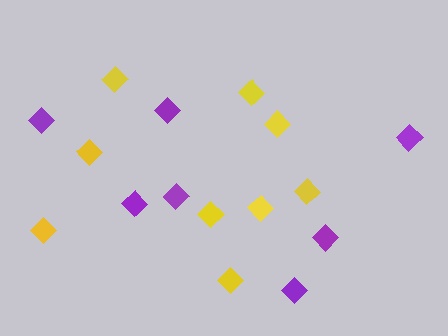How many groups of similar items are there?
There are 2 groups: one group of yellow diamonds (9) and one group of purple diamonds (7).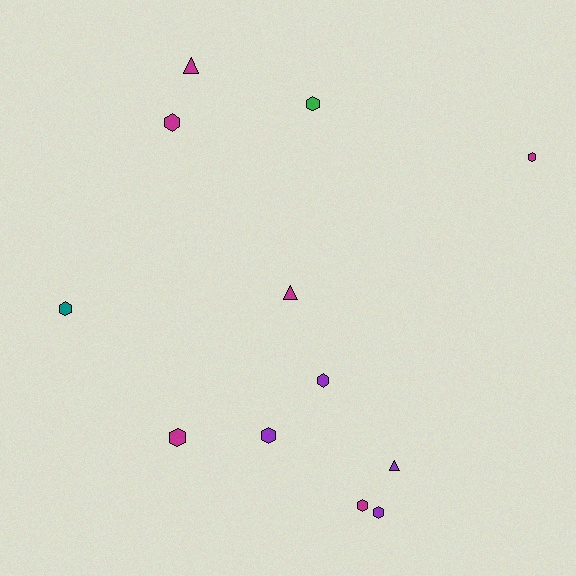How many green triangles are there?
There are no green triangles.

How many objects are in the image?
There are 12 objects.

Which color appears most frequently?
Magenta, with 6 objects.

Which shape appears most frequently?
Hexagon, with 9 objects.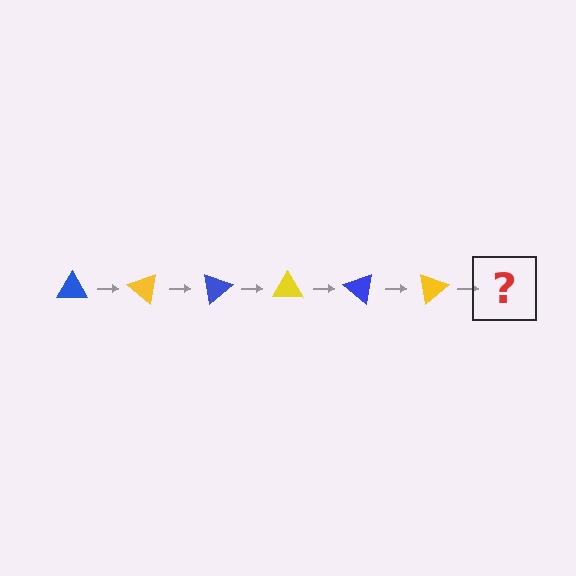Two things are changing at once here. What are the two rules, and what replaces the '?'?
The two rules are that it rotates 40 degrees each step and the color cycles through blue and yellow. The '?' should be a blue triangle, rotated 240 degrees from the start.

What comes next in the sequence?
The next element should be a blue triangle, rotated 240 degrees from the start.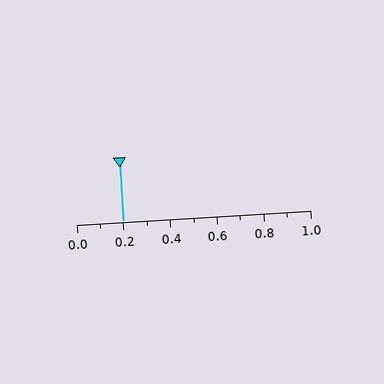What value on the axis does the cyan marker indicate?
The marker indicates approximately 0.2.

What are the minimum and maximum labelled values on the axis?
The axis runs from 0.0 to 1.0.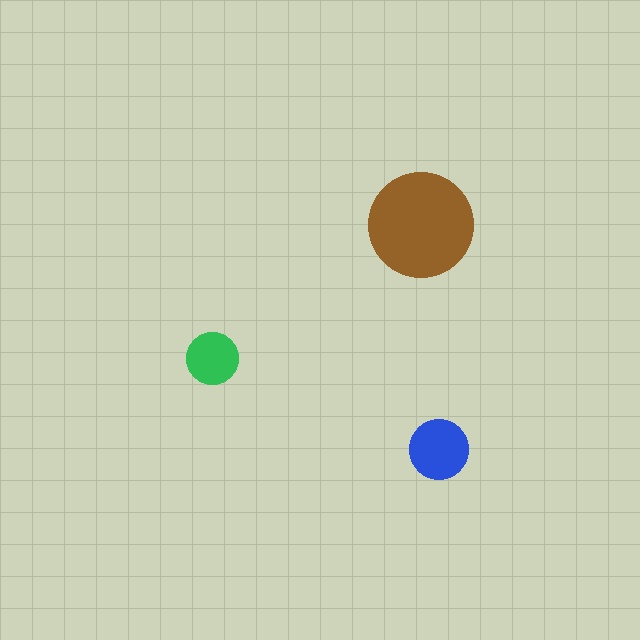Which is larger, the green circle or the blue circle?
The blue one.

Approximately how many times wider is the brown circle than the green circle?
About 2 times wider.